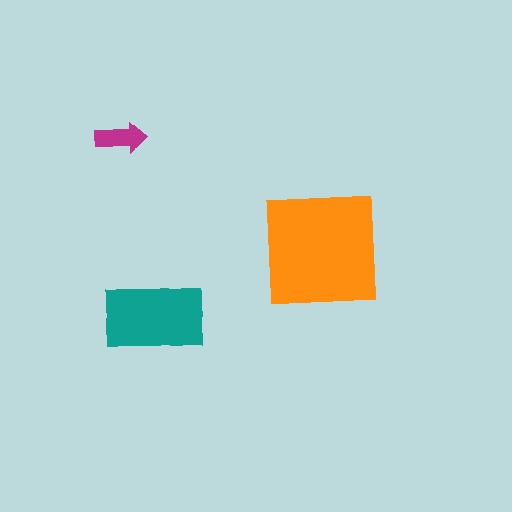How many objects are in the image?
There are 3 objects in the image.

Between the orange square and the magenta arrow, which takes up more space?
The orange square.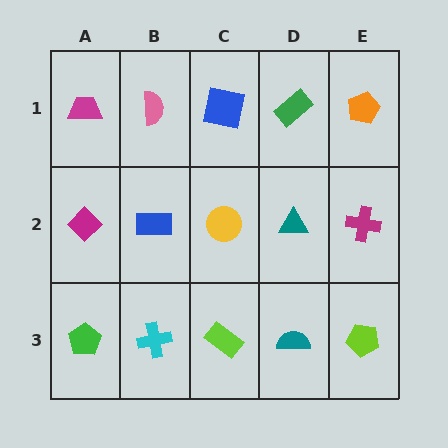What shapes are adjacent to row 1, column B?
A blue rectangle (row 2, column B), a magenta trapezoid (row 1, column A), a blue square (row 1, column C).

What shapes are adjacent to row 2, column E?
An orange pentagon (row 1, column E), a lime pentagon (row 3, column E), a teal triangle (row 2, column D).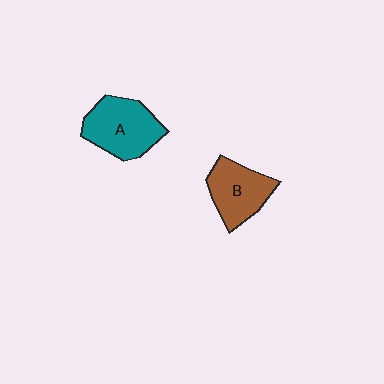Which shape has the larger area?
Shape A (teal).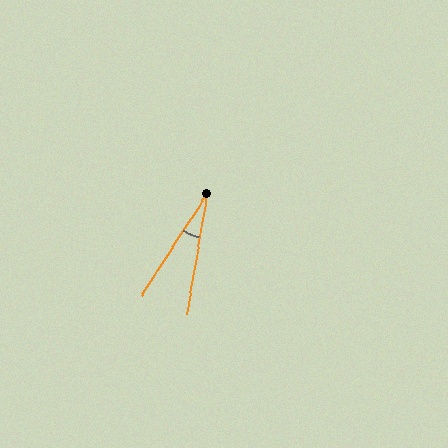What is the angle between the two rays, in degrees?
Approximately 23 degrees.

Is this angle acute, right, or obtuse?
It is acute.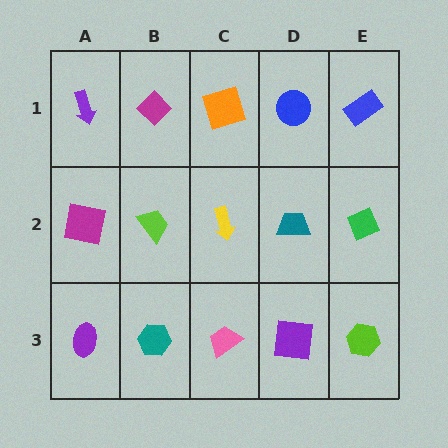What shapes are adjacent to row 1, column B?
A lime trapezoid (row 2, column B), a purple arrow (row 1, column A), an orange square (row 1, column C).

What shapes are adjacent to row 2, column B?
A magenta diamond (row 1, column B), a teal hexagon (row 3, column B), a magenta square (row 2, column A), a yellow arrow (row 2, column C).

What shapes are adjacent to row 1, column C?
A yellow arrow (row 2, column C), a magenta diamond (row 1, column B), a blue circle (row 1, column D).